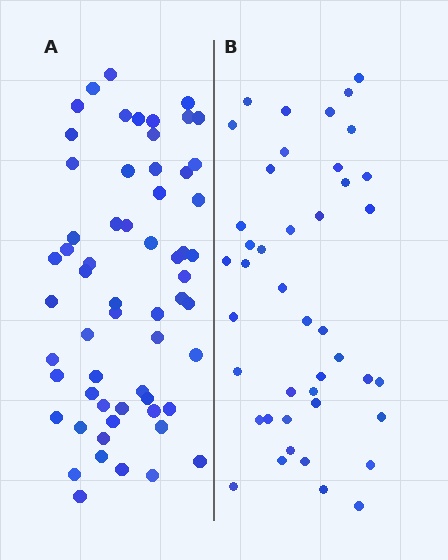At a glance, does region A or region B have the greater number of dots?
Region A (the left region) has more dots.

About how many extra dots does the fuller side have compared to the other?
Region A has approximately 15 more dots than region B.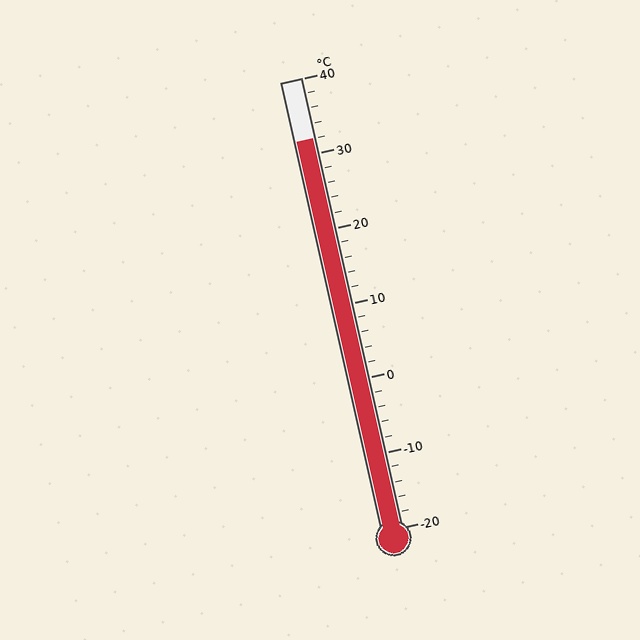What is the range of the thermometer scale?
The thermometer scale ranges from -20°C to 40°C.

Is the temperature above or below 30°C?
The temperature is above 30°C.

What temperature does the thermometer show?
The thermometer shows approximately 32°C.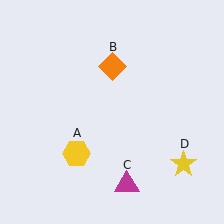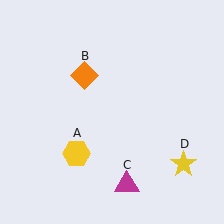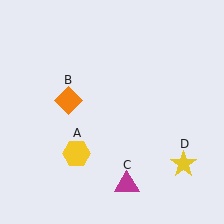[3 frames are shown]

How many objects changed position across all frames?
1 object changed position: orange diamond (object B).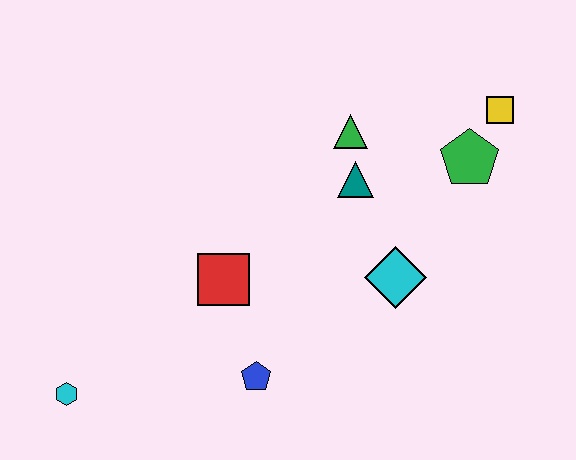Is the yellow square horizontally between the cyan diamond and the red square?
No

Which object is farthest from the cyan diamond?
The cyan hexagon is farthest from the cyan diamond.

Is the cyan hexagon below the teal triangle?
Yes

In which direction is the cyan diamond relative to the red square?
The cyan diamond is to the right of the red square.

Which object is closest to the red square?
The blue pentagon is closest to the red square.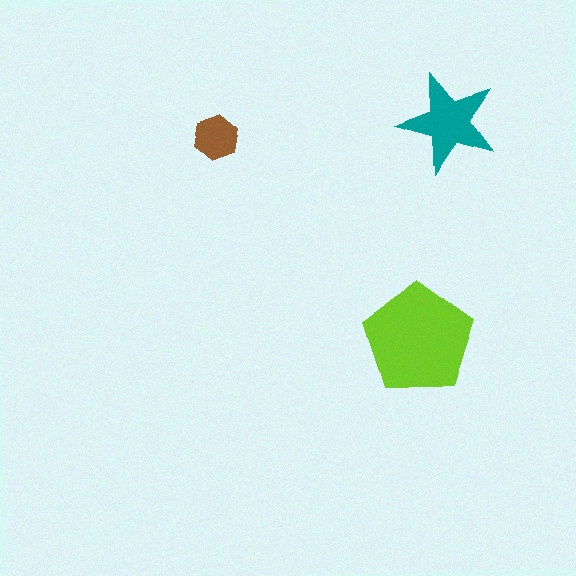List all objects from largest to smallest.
The lime pentagon, the teal star, the brown hexagon.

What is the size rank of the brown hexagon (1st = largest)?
3rd.